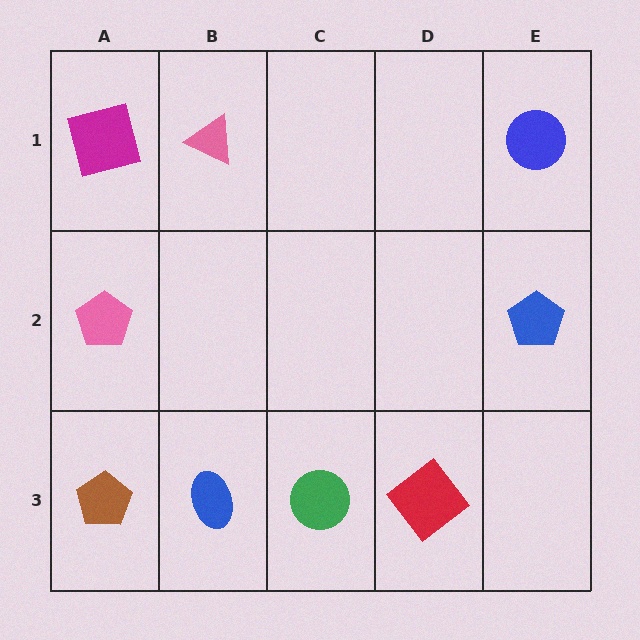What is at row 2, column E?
A blue pentagon.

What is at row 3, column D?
A red diamond.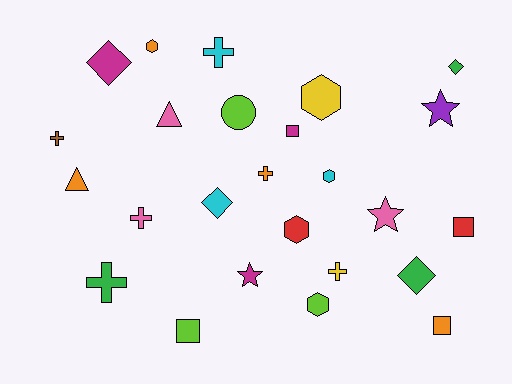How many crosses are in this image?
There are 6 crosses.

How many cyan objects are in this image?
There are 3 cyan objects.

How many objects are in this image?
There are 25 objects.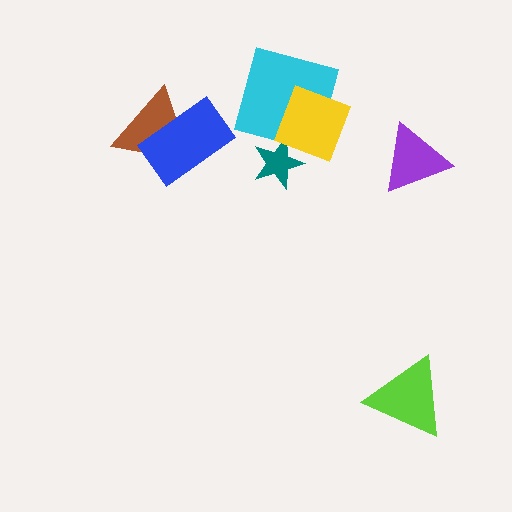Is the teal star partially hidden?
Yes, it is partially covered by another shape.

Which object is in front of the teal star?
The yellow diamond is in front of the teal star.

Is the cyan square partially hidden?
Yes, it is partially covered by another shape.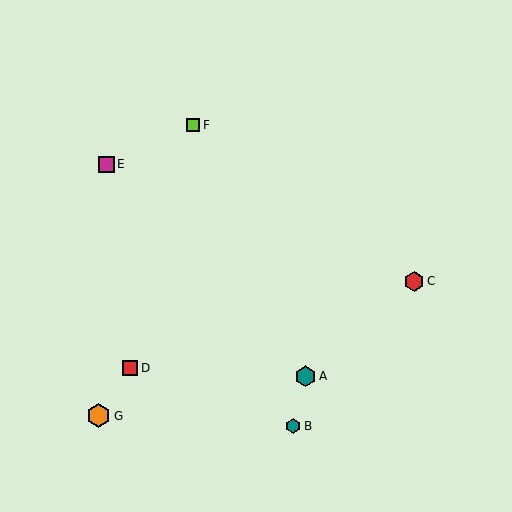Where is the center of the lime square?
The center of the lime square is at (193, 125).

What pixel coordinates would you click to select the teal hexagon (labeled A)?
Click at (305, 376) to select the teal hexagon A.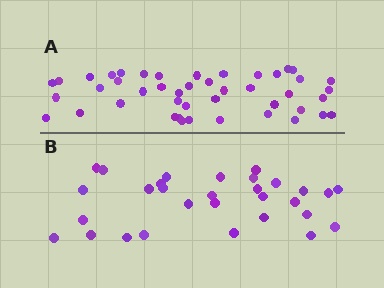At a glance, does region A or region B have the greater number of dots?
Region A (the top region) has more dots.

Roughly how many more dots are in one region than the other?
Region A has approximately 15 more dots than region B.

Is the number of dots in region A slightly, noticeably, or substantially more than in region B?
Region A has substantially more. The ratio is roughly 1.5 to 1.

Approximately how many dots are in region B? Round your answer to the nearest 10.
About 30 dots.